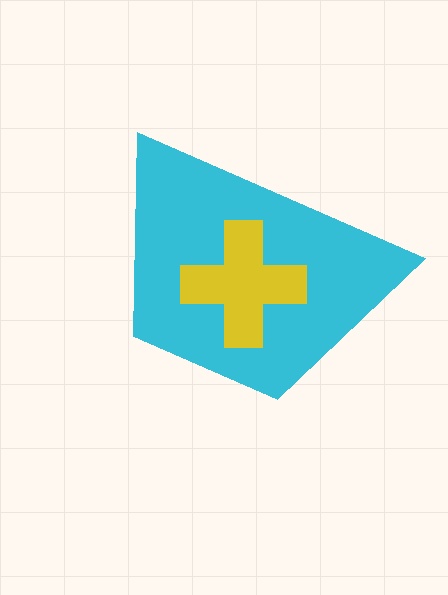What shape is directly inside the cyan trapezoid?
The yellow cross.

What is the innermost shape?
The yellow cross.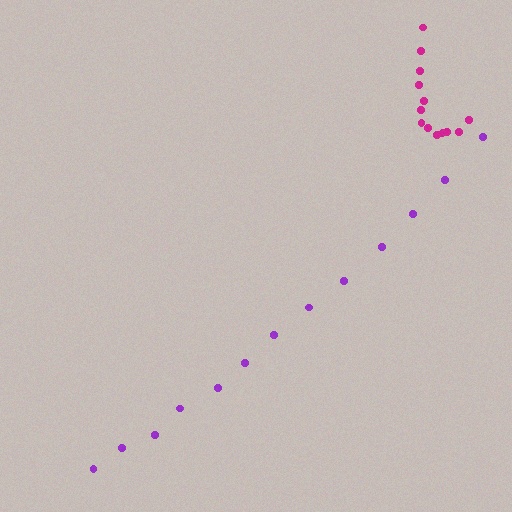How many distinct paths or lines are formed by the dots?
There are 2 distinct paths.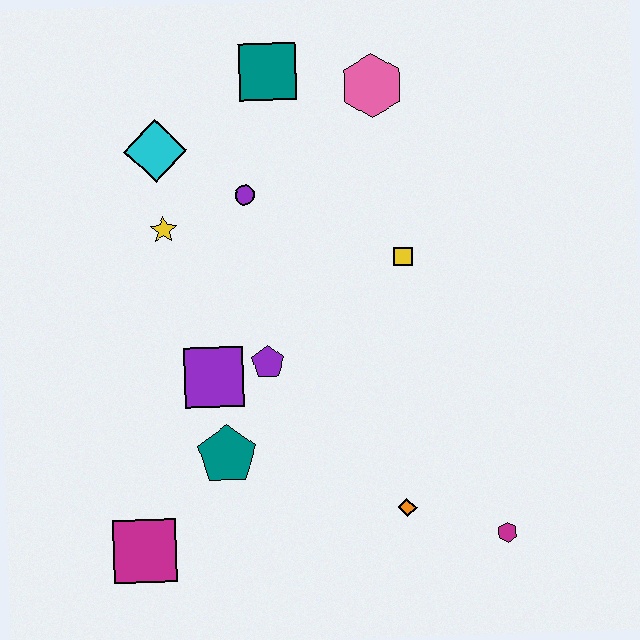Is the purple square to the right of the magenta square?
Yes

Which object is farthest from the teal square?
The magenta hexagon is farthest from the teal square.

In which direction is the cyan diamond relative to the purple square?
The cyan diamond is above the purple square.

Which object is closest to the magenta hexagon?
The orange diamond is closest to the magenta hexagon.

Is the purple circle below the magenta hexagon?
No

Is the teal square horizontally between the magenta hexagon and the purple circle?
Yes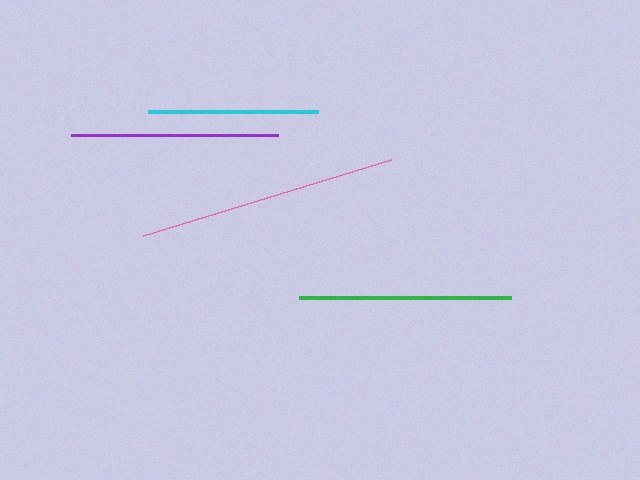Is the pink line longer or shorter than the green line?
The pink line is longer than the green line.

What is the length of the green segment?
The green segment is approximately 212 pixels long.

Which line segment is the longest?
The pink line is the longest at approximately 259 pixels.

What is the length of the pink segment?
The pink segment is approximately 259 pixels long.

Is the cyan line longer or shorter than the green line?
The green line is longer than the cyan line.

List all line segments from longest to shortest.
From longest to shortest: pink, green, purple, cyan.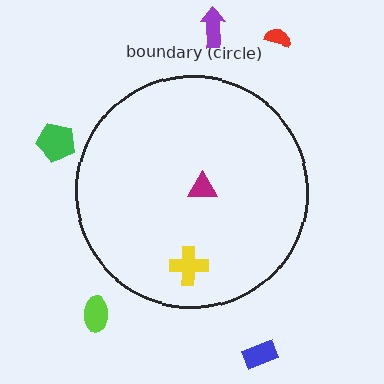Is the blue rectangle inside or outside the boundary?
Outside.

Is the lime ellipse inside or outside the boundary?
Outside.